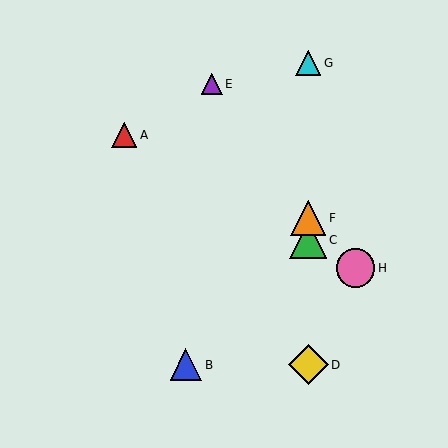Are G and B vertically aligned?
No, G is at x≈308 and B is at x≈186.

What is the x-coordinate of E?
Object E is at x≈212.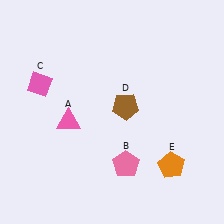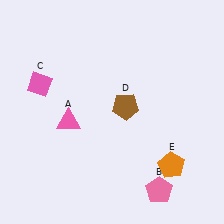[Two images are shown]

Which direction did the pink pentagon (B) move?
The pink pentagon (B) moved right.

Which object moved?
The pink pentagon (B) moved right.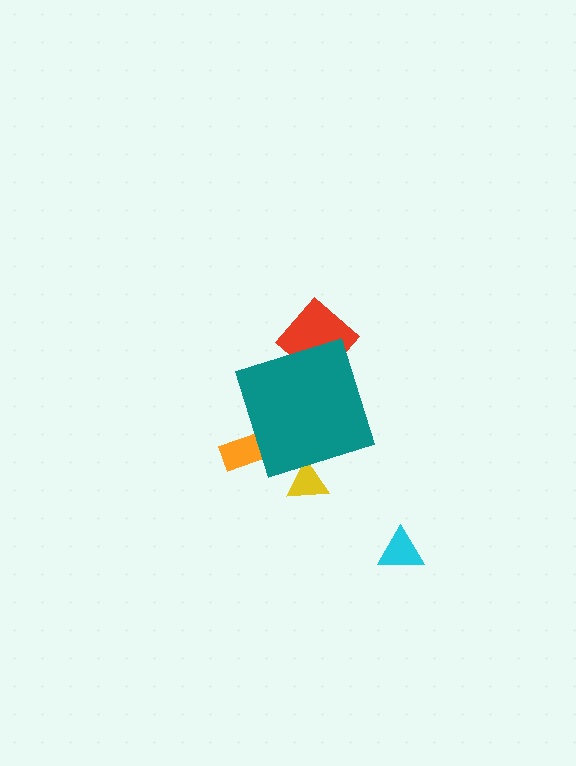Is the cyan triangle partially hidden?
No, the cyan triangle is fully visible.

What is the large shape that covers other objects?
A teal diamond.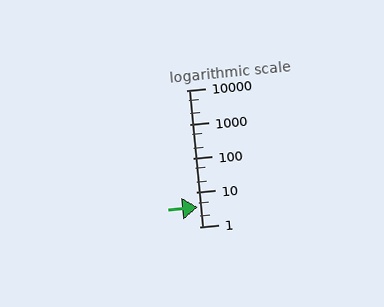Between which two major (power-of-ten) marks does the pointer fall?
The pointer is between 1 and 10.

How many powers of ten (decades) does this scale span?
The scale spans 4 decades, from 1 to 10000.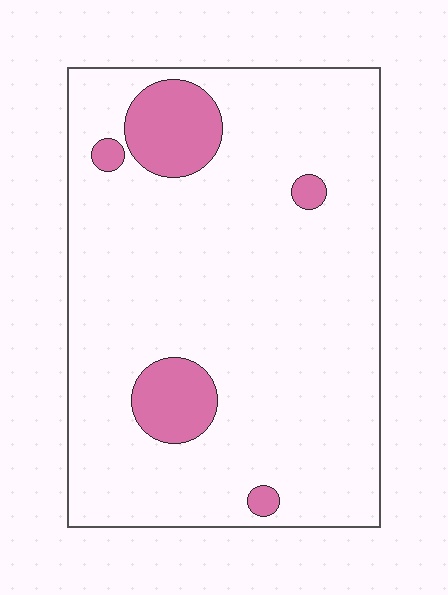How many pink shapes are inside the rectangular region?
5.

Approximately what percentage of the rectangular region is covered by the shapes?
Approximately 10%.